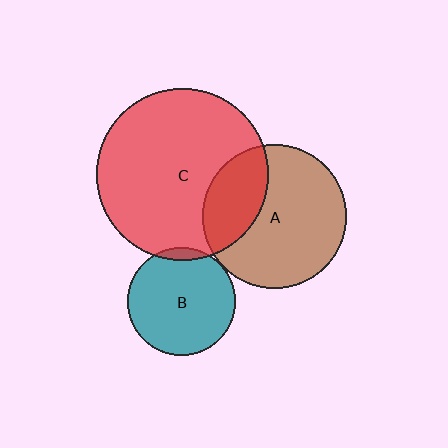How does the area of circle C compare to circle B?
Approximately 2.6 times.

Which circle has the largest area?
Circle C (red).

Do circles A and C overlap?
Yes.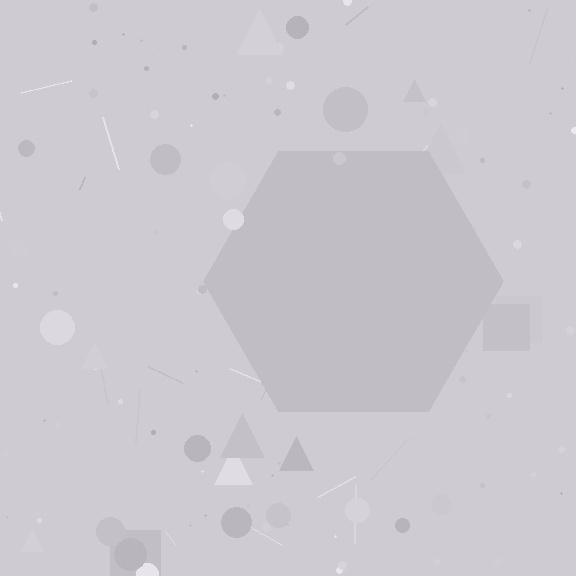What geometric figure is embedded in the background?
A hexagon is embedded in the background.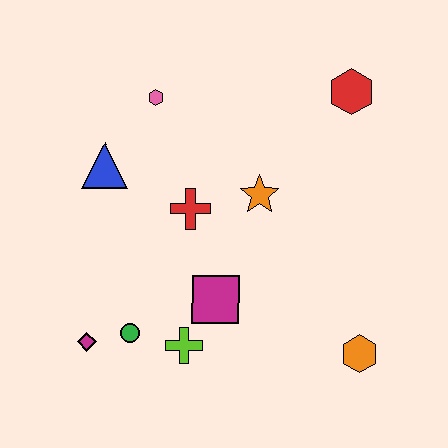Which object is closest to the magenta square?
The lime cross is closest to the magenta square.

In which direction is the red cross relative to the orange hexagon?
The red cross is to the left of the orange hexagon.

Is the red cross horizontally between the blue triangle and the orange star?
Yes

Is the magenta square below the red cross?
Yes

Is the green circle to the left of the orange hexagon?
Yes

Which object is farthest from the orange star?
The magenta diamond is farthest from the orange star.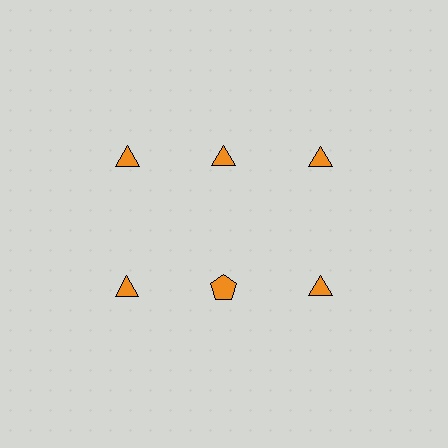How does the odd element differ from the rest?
It has a different shape: pentagon instead of triangle.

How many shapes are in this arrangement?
There are 6 shapes arranged in a grid pattern.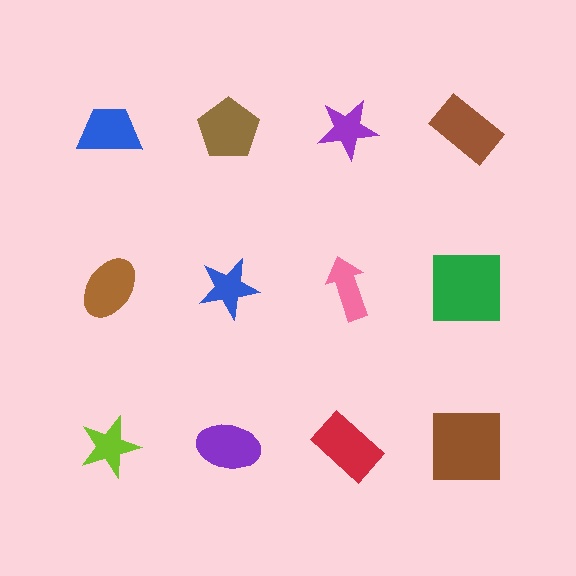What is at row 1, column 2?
A brown pentagon.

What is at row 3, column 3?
A red rectangle.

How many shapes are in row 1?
4 shapes.